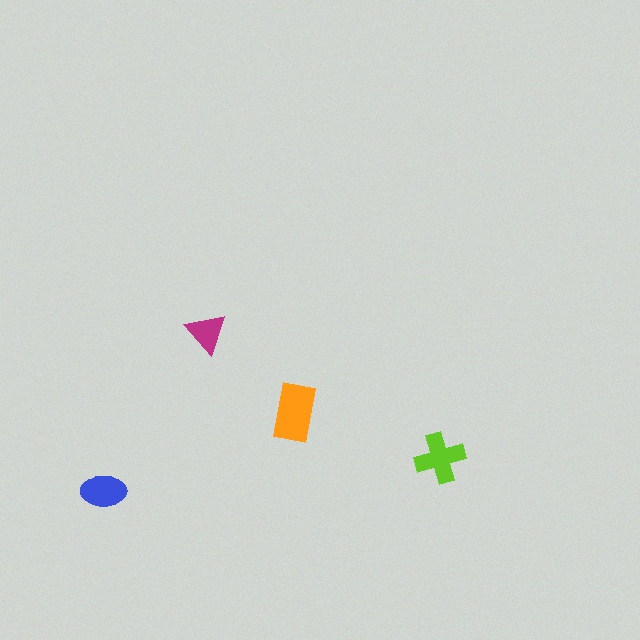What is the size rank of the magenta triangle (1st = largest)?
4th.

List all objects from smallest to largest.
The magenta triangle, the blue ellipse, the lime cross, the orange rectangle.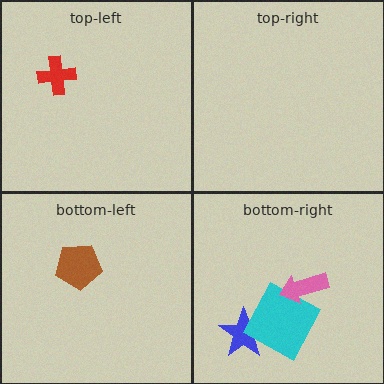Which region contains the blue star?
The bottom-right region.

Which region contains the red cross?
The top-left region.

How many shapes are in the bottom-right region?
3.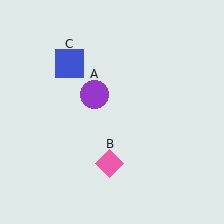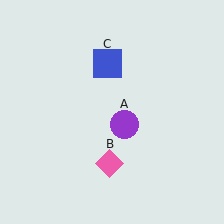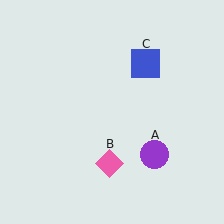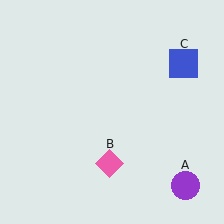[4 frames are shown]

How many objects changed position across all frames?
2 objects changed position: purple circle (object A), blue square (object C).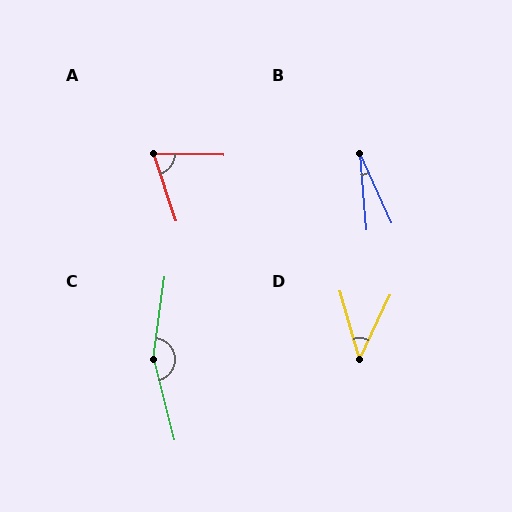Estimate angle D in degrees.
Approximately 41 degrees.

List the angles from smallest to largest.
B (20°), D (41°), A (71°), C (158°).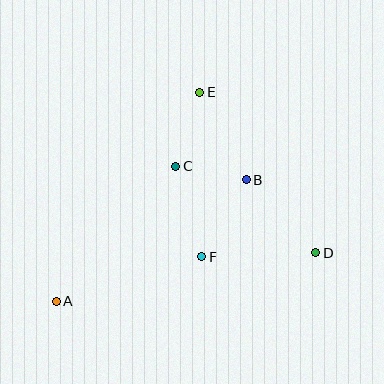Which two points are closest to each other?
Points B and C are closest to each other.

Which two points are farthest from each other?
Points A and D are farthest from each other.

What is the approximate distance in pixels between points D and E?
The distance between D and E is approximately 198 pixels.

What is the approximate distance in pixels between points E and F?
The distance between E and F is approximately 164 pixels.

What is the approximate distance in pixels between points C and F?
The distance between C and F is approximately 94 pixels.